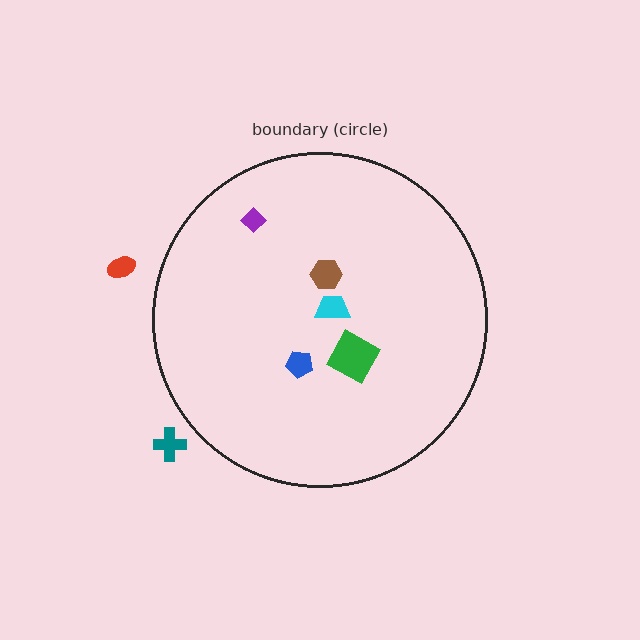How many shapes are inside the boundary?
5 inside, 2 outside.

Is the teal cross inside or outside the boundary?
Outside.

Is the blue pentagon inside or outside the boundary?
Inside.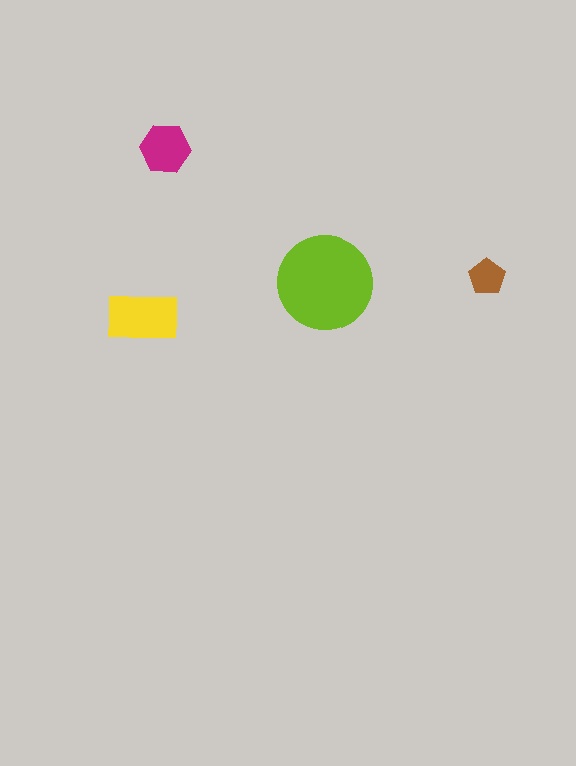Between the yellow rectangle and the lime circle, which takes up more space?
The lime circle.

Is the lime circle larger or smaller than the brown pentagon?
Larger.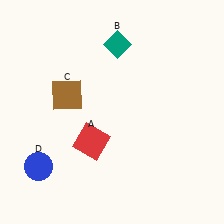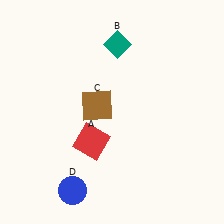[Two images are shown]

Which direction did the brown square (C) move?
The brown square (C) moved right.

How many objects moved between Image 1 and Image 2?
2 objects moved between the two images.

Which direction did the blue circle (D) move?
The blue circle (D) moved right.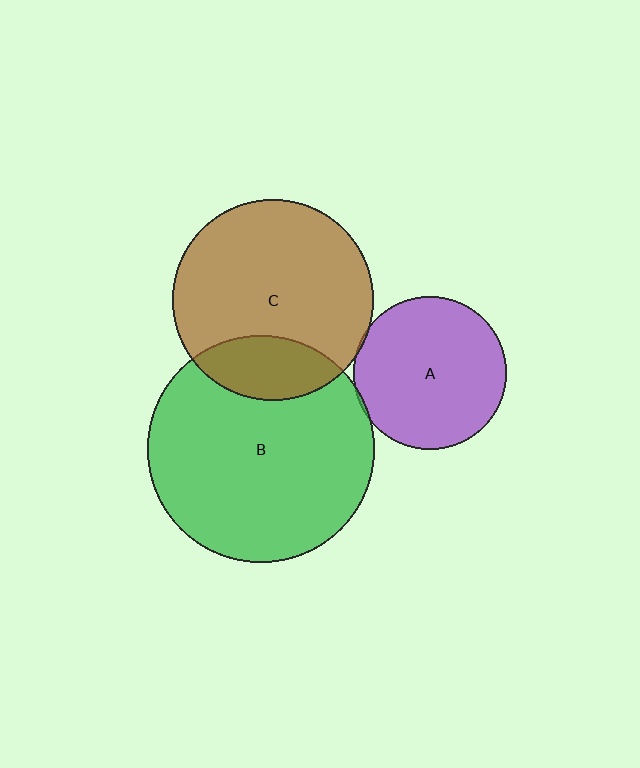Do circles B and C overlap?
Yes.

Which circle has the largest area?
Circle B (green).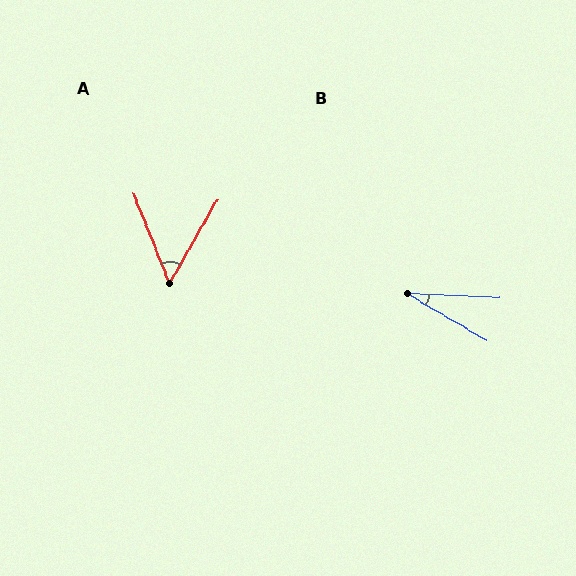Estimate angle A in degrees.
Approximately 52 degrees.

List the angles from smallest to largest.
B (28°), A (52°).